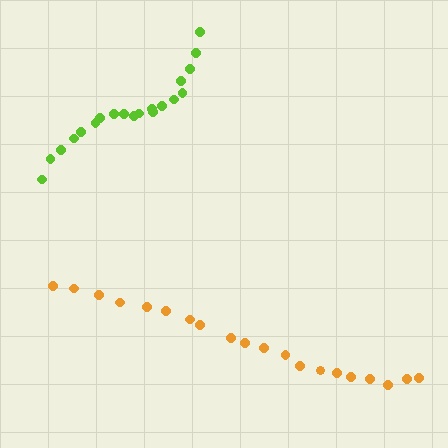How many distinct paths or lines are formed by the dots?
There are 2 distinct paths.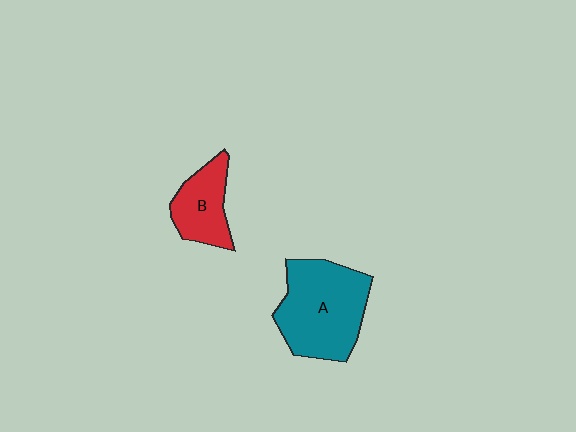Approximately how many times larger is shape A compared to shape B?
Approximately 1.9 times.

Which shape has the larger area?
Shape A (teal).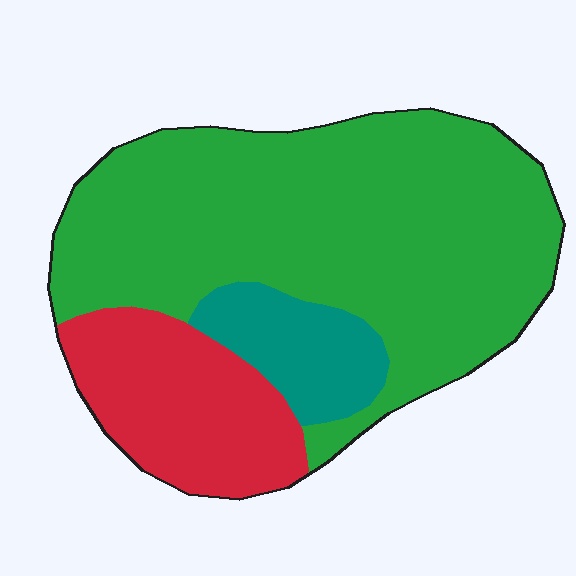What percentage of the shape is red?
Red takes up about one fifth (1/5) of the shape.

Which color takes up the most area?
Green, at roughly 65%.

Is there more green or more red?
Green.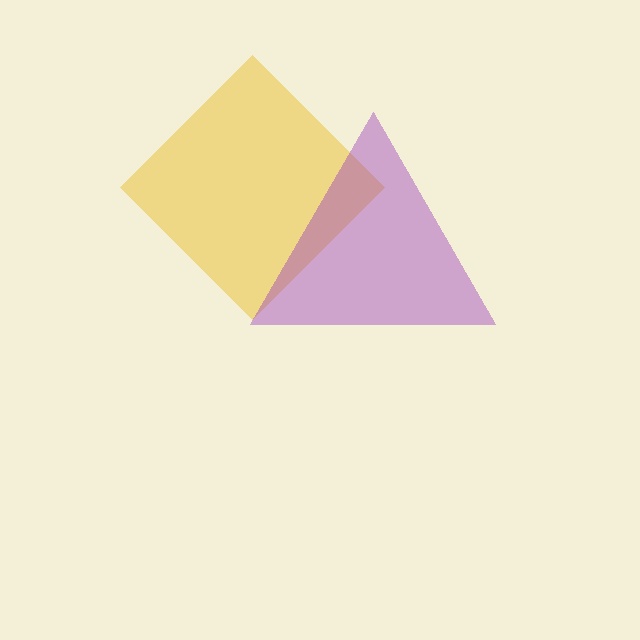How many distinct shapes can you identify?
There are 2 distinct shapes: a yellow diamond, a purple triangle.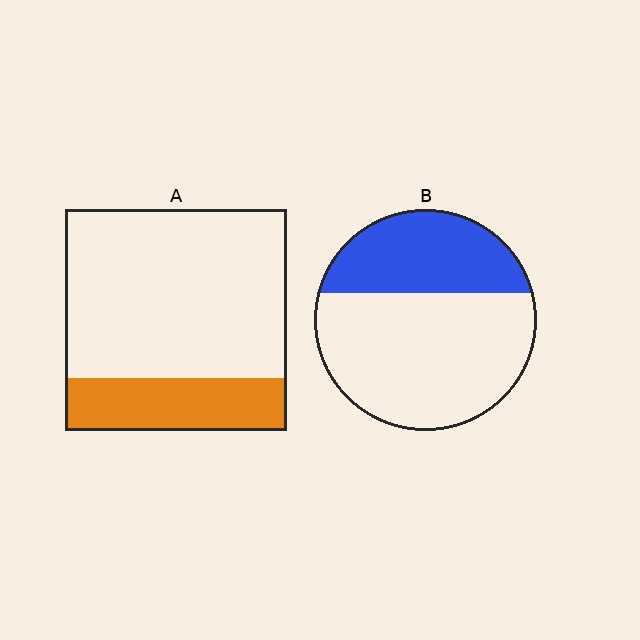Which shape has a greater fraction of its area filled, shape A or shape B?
Shape B.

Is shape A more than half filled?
No.